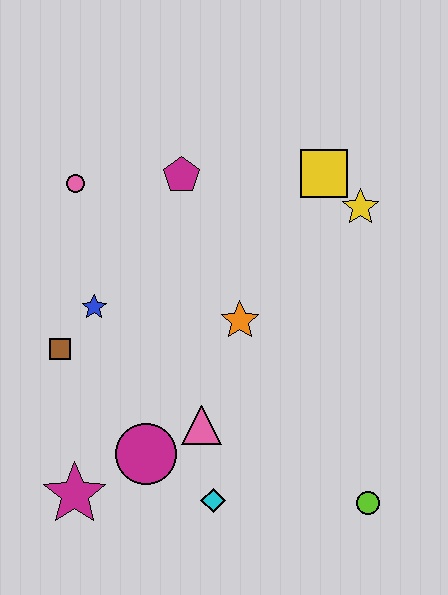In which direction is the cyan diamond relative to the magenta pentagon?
The cyan diamond is below the magenta pentagon.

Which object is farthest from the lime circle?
The pink circle is farthest from the lime circle.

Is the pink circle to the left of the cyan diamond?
Yes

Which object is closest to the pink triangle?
The magenta circle is closest to the pink triangle.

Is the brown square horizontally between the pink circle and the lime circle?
No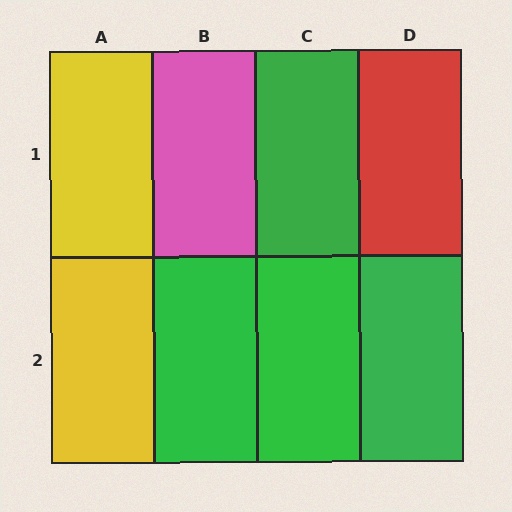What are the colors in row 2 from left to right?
Yellow, green, green, green.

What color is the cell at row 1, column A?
Yellow.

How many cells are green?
4 cells are green.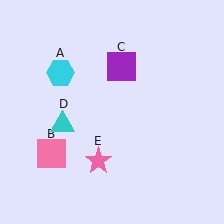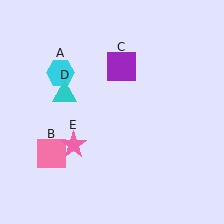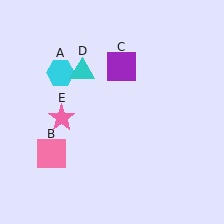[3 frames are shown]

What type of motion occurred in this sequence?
The cyan triangle (object D), pink star (object E) rotated clockwise around the center of the scene.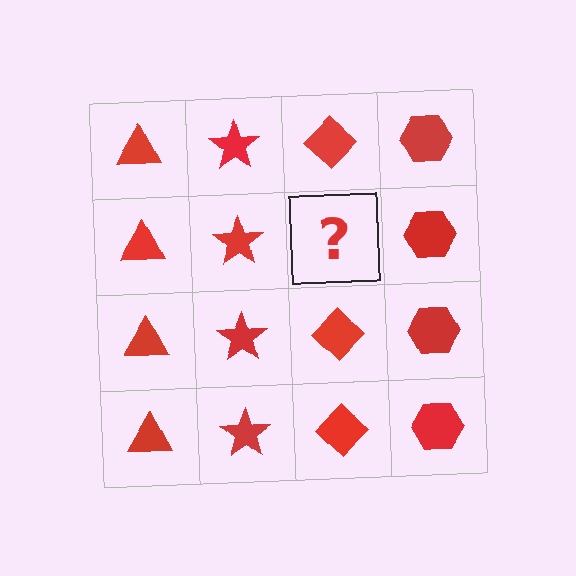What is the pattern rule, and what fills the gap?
The rule is that each column has a consistent shape. The gap should be filled with a red diamond.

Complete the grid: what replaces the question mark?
The question mark should be replaced with a red diamond.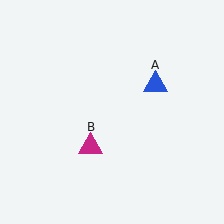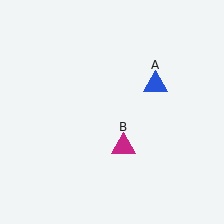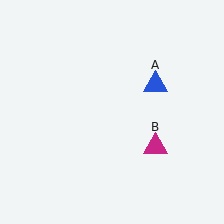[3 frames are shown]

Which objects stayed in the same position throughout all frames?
Blue triangle (object A) remained stationary.